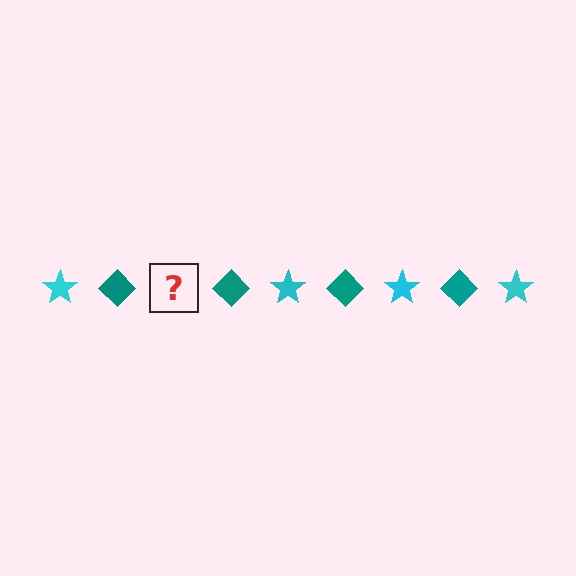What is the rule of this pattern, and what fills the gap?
The rule is that the pattern alternates between cyan star and teal diamond. The gap should be filled with a cyan star.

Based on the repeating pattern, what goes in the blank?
The blank should be a cyan star.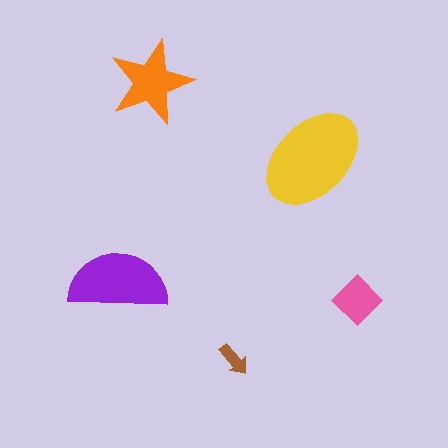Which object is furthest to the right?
The pink diamond is rightmost.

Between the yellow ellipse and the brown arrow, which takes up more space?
The yellow ellipse.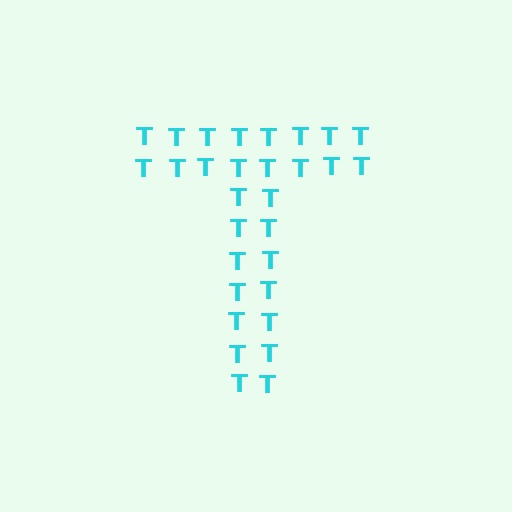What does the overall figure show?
The overall figure shows the letter T.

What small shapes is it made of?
It is made of small letter T's.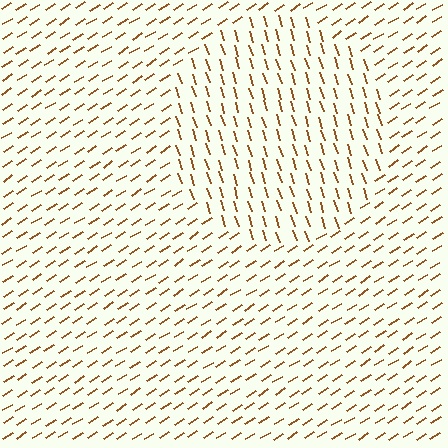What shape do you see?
I see a circle.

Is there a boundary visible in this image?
Yes, there is a texture boundary formed by a change in line orientation.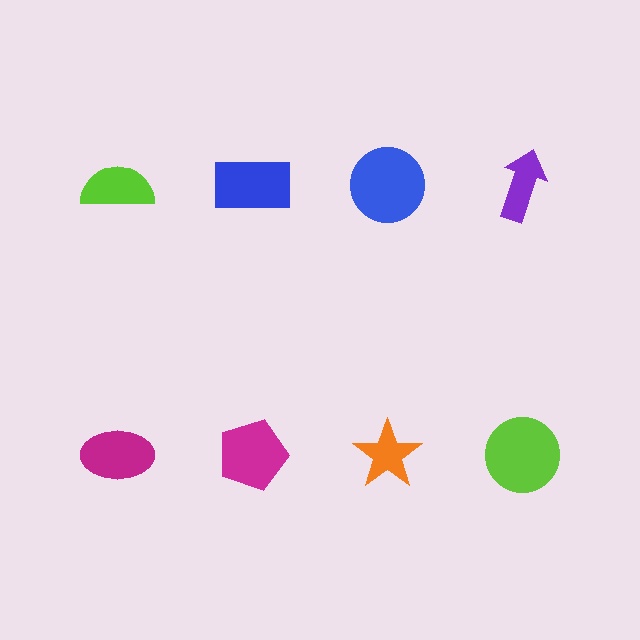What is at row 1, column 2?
A blue rectangle.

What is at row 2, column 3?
An orange star.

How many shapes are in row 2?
4 shapes.